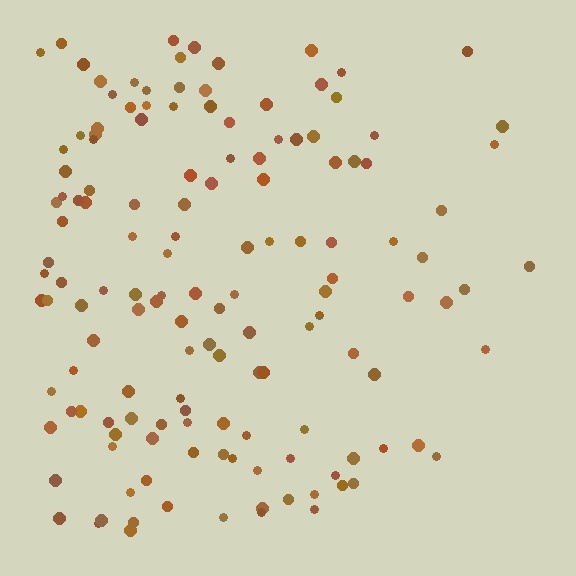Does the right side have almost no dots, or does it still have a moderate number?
Still a moderate number, just noticeably fewer than the left.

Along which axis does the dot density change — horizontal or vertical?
Horizontal.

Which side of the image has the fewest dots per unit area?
The right.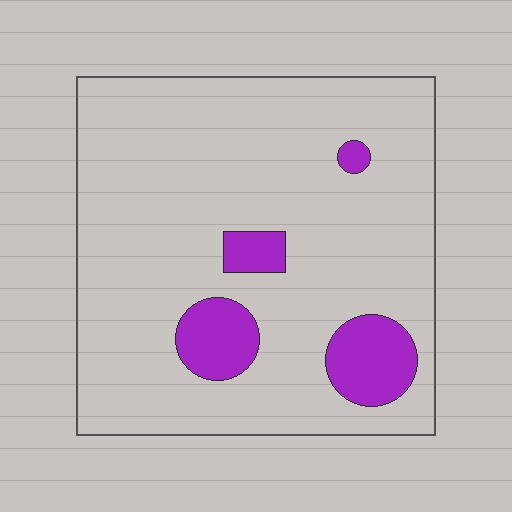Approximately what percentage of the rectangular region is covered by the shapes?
Approximately 10%.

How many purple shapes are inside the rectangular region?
4.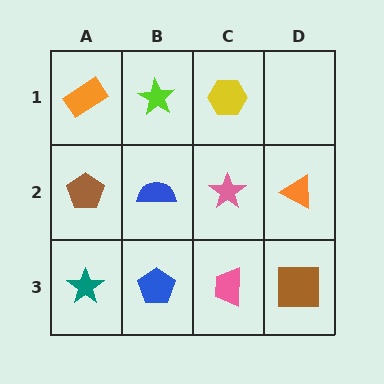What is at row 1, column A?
An orange rectangle.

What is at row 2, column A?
A brown pentagon.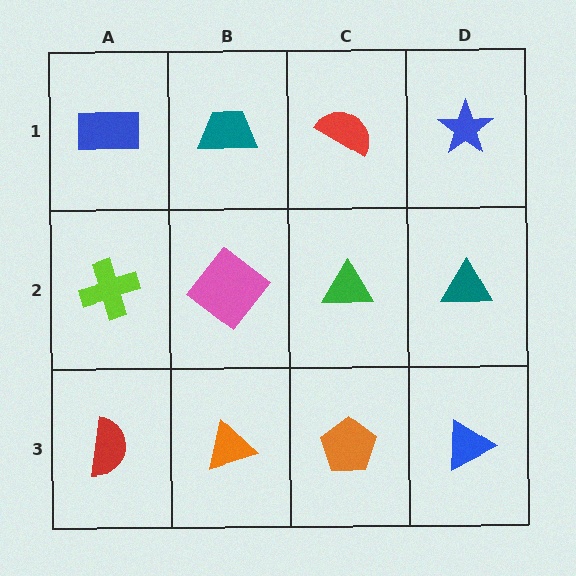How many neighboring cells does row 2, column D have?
3.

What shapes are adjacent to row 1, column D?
A teal triangle (row 2, column D), a red semicircle (row 1, column C).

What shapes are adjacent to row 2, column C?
A red semicircle (row 1, column C), an orange pentagon (row 3, column C), a pink diamond (row 2, column B), a teal triangle (row 2, column D).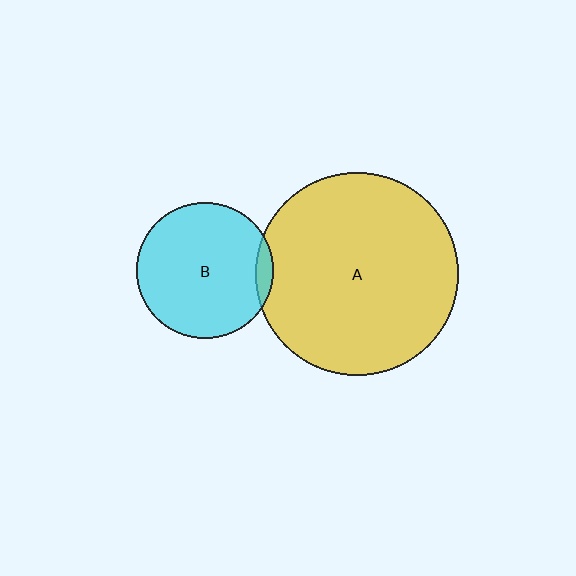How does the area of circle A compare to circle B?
Approximately 2.2 times.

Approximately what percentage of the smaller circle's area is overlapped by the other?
Approximately 5%.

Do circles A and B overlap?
Yes.